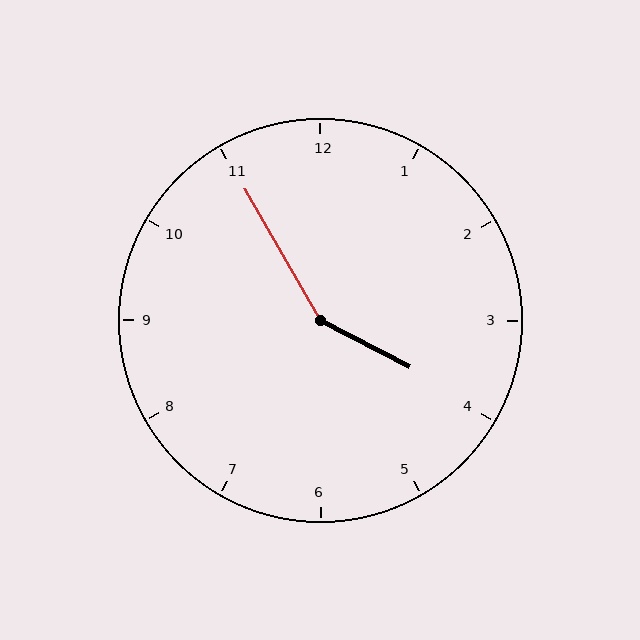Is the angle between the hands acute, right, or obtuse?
It is obtuse.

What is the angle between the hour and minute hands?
Approximately 148 degrees.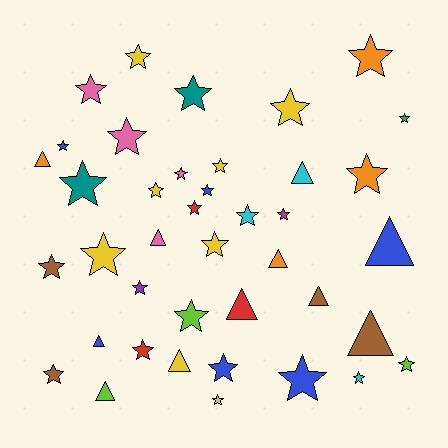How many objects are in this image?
There are 40 objects.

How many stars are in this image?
There are 29 stars.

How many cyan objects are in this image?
There are 3 cyan objects.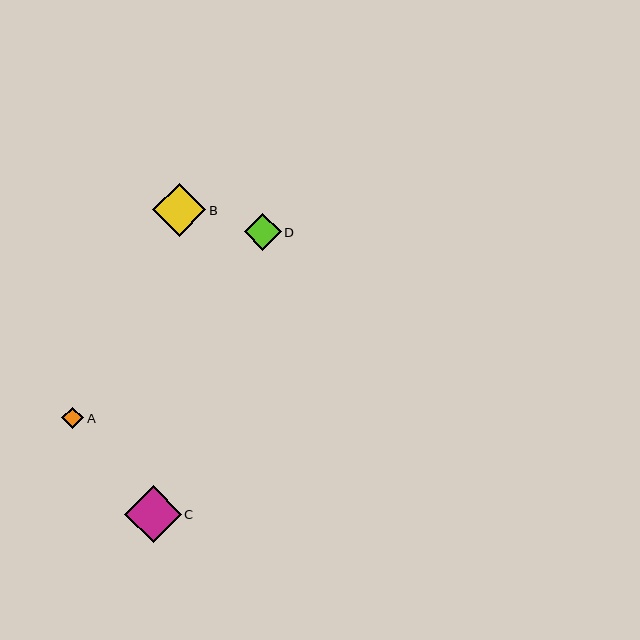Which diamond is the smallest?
Diamond A is the smallest with a size of approximately 22 pixels.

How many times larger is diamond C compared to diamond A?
Diamond C is approximately 2.6 times the size of diamond A.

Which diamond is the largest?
Diamond C is the largest with a size of approximately 56 pixels.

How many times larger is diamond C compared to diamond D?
Diamond C is approximately 1.5 times the size of diamond D.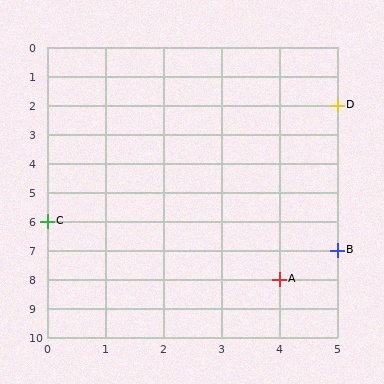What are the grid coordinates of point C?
Point C is at grid coordinates (0, 6).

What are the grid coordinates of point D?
Point D is at grid coordinates (5, 2).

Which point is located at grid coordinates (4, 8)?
Point A is at (4, 8).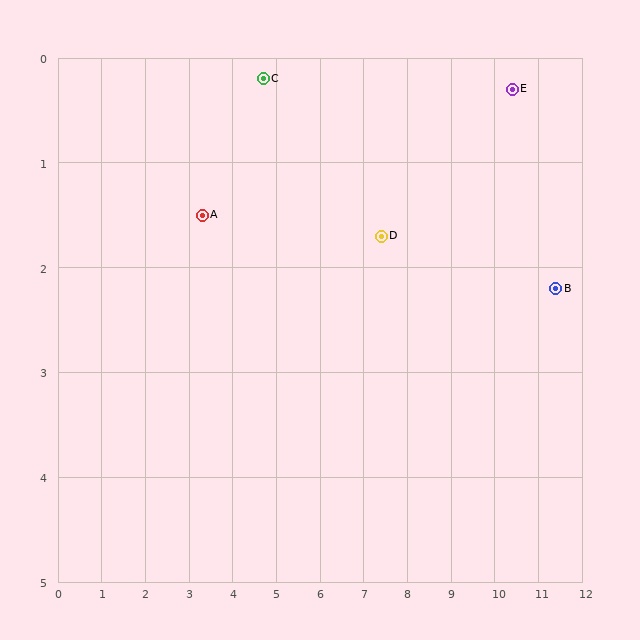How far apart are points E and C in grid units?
Points E and C are about 5.7 grid units apart.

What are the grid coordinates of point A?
Point A is at approximately (3.3, 1.5).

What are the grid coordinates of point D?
Point D is at approximately (7.4, 1.7).